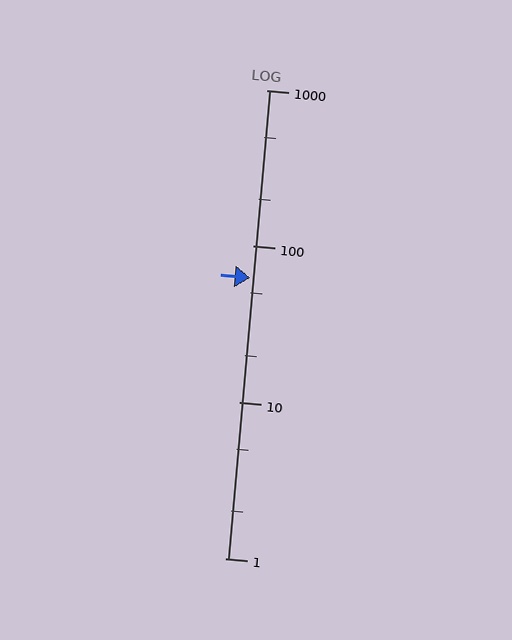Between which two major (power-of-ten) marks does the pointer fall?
The pointer is between 10 and 100.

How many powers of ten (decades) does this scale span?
The scale spans 3 decades, from 1 to 1000.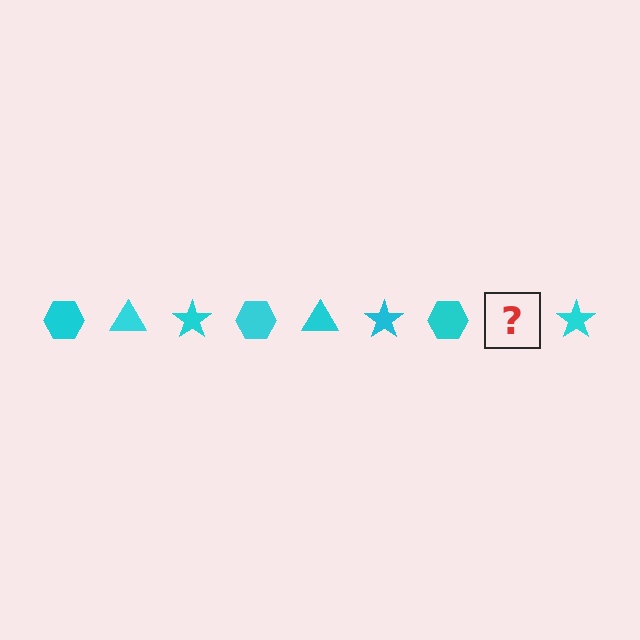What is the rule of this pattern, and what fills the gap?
The rule is that the pattern cycles through hexagon, triangle, star shapes in cyan. The gap should be filled with a cyan triangle.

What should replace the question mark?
The question mark should be replaced with a cyan triangle.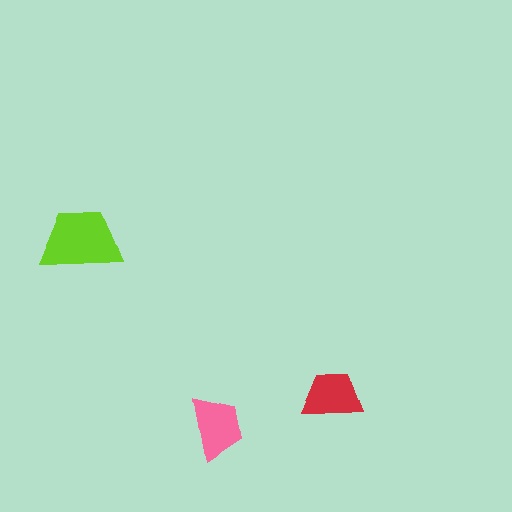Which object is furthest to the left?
The lime trapezoid is leftmost.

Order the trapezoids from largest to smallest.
the lime one, the pink one, the red one.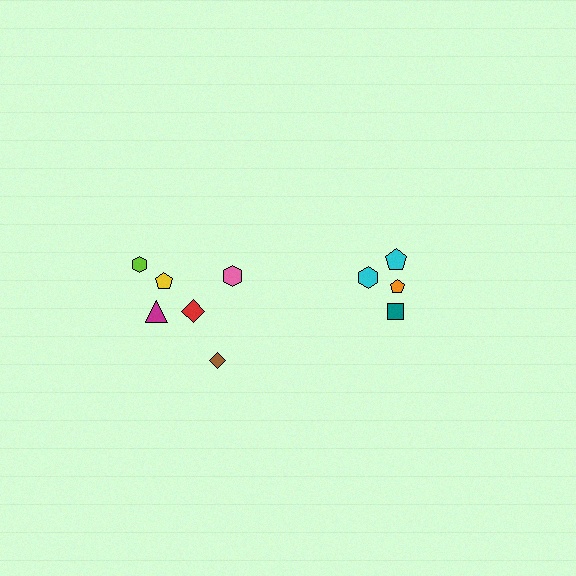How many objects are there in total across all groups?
There are 10 objects.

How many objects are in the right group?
There are 4 objects.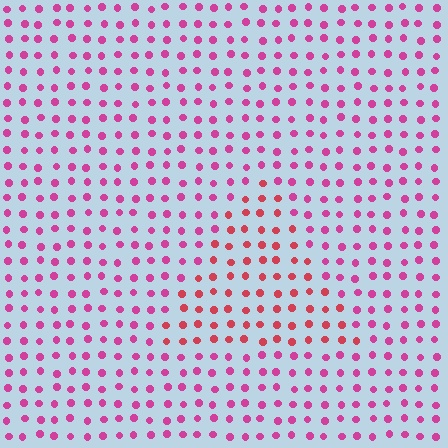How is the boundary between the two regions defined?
The boundary is defined purely by a slight shift in hue (about 30 degrees). Spacing, size, and orientation are identical on both sides.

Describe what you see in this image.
The image is filled with small magenta elements in a uniform arrangement. A triangle-shaped region is visible where the elements are tinted to a slightly different hue, forming a subtle color boundary.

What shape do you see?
I see a triangle.